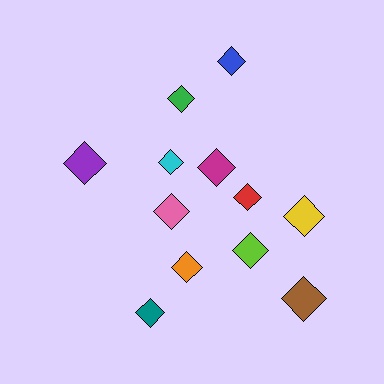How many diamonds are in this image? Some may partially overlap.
There are 12 diamonds.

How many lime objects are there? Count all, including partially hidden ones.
There is 1 lime object.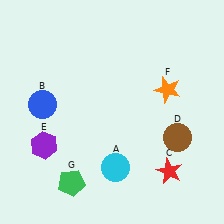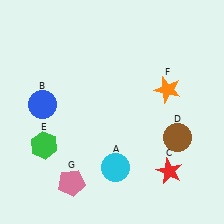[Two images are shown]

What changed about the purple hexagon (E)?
In Image 1, E is purple. In Image 2, it changed to green.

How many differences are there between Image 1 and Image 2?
There are 2 differences between the two images.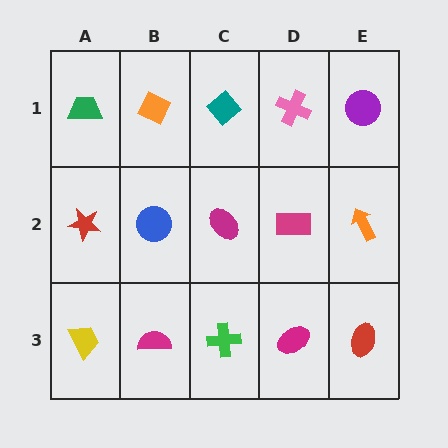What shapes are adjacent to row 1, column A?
A red star (row 2, column A), an orange diamond (row 1, column B).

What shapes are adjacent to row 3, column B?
A blue circle (row 2, column B), a yellow trapezoid (row 3, column A), a green cross (row 3, column C).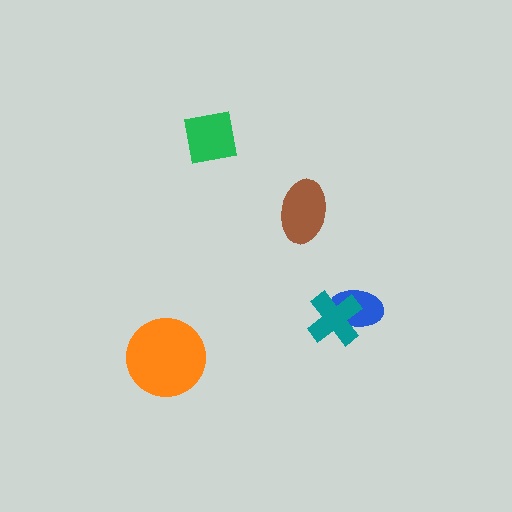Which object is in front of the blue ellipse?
The teal cross is in front of the blue ellipse.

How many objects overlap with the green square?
0 objects overlap with the green square.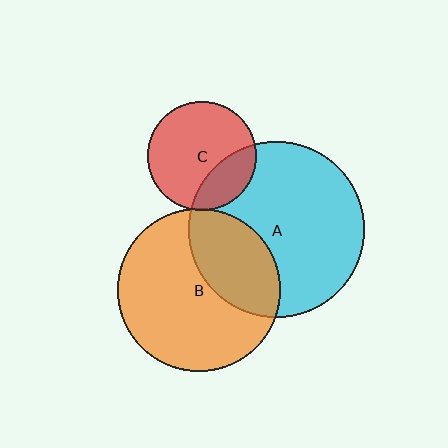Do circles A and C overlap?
Yes.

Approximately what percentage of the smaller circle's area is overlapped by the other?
Approximately 25%.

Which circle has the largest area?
Circle A (cyan).